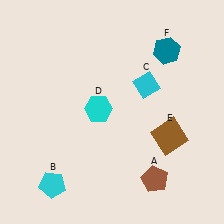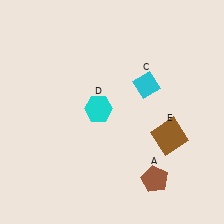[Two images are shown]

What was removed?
The teal hexagon (F), the cyan pentagon (B) were removed in Image 2.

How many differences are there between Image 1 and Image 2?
There are 2 differences between the two images.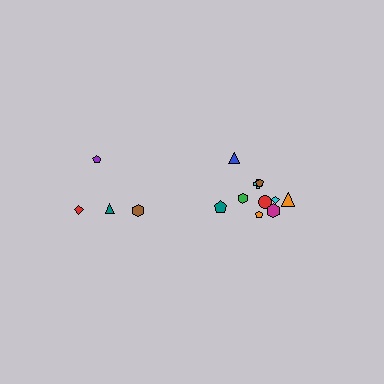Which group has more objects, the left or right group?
The right group.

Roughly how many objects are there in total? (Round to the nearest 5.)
Roughly 15 objects in total.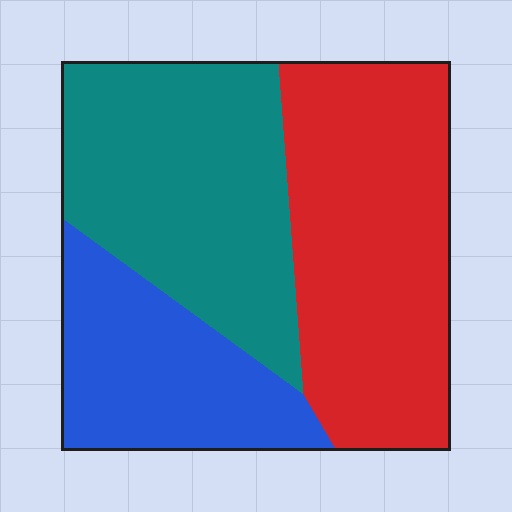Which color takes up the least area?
Blue, at roughly 25%.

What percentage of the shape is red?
Red takes up between a quarter and a half of the shape.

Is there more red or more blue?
Red.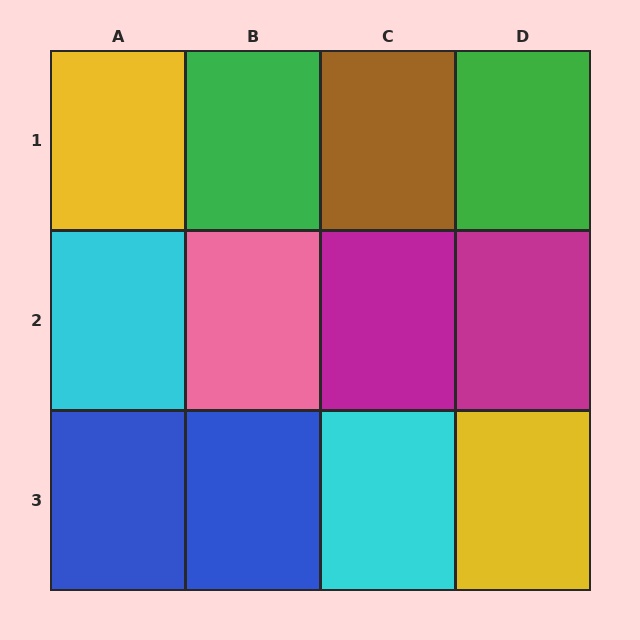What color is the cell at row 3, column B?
Blue.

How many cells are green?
2 cells are green.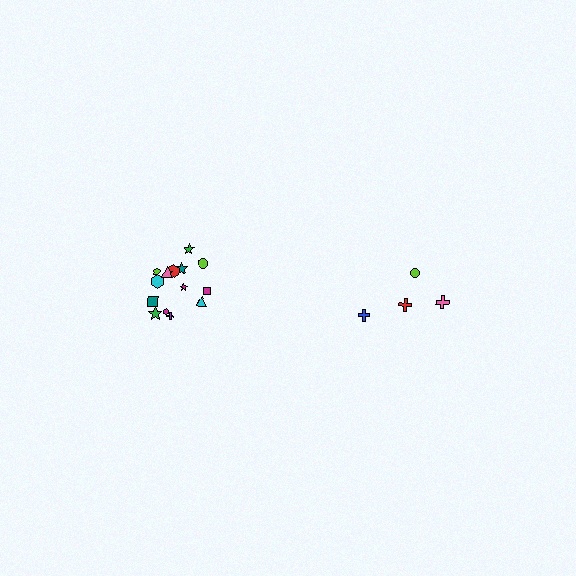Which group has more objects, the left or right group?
The left group.